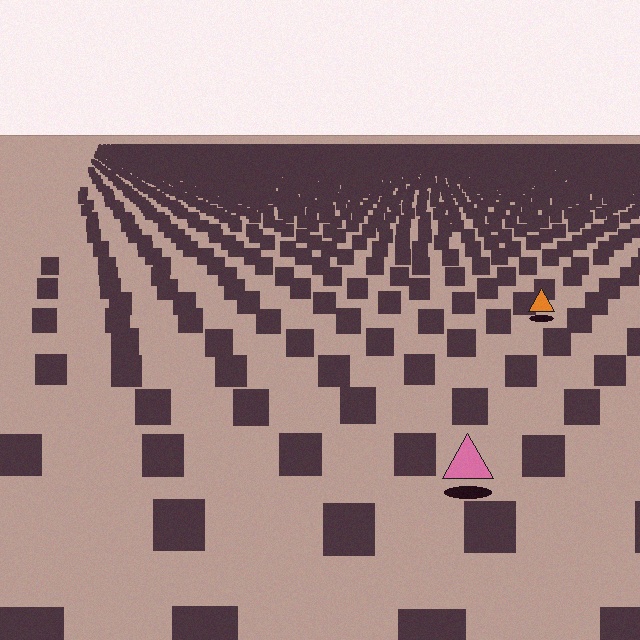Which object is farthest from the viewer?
The orange triangle is farthest from the viewer. It appears smaller and the ground texture around it is denser.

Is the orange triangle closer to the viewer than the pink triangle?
No. The pink triangle is closer — you can tell from the texture gradient: the ground texture is coarser near it.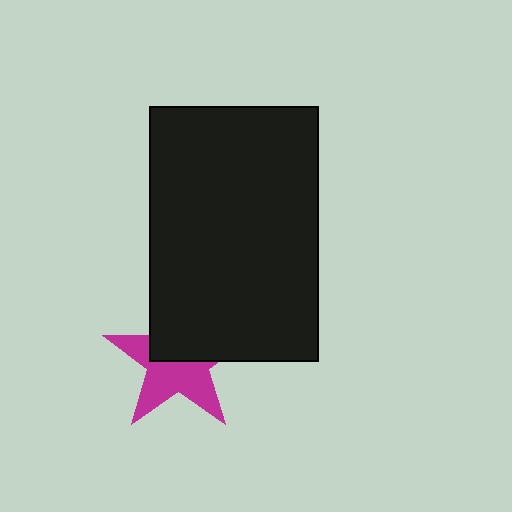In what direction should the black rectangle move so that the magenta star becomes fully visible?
The black rectangle should move up. That is the shortest direction to clear the overlap and leave the magenta star fully visible.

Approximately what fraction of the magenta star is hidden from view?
Roughly 45% of the magenta star is hidden behind the black rectangle.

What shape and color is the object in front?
The object in front is a black rectangle.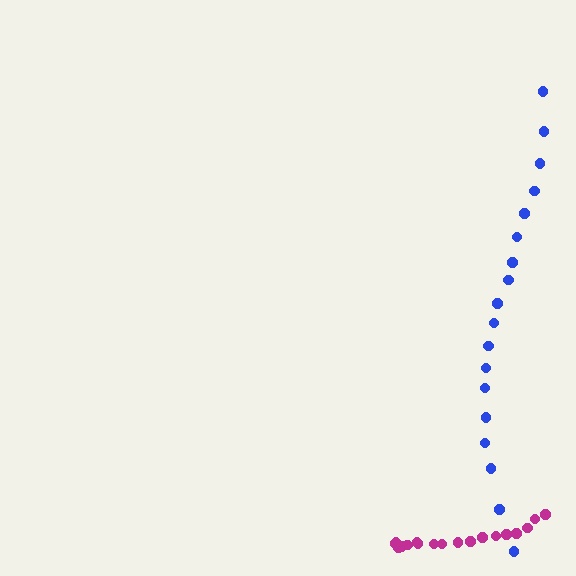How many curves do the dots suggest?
There are 2 distinct paths.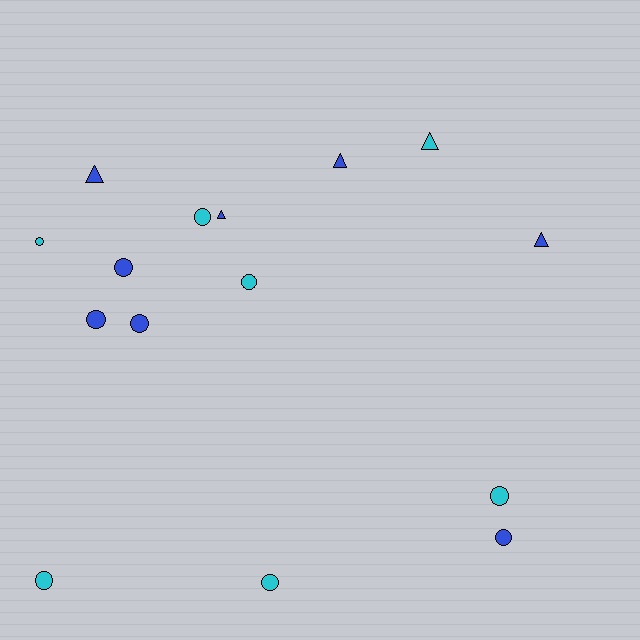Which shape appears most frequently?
Circle, with 10 objects.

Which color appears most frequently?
Blue, with 8 objects.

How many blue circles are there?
There are 4 blue circles.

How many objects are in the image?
There are 15 objects.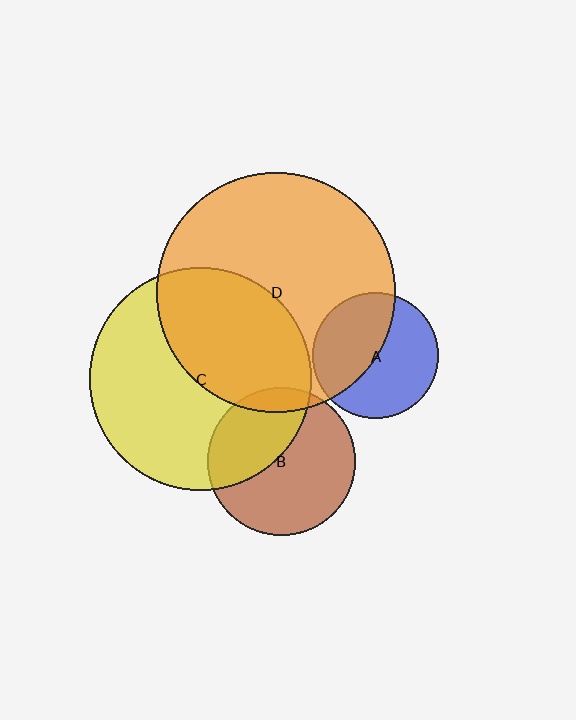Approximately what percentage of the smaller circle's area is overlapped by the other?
Approximately 40%.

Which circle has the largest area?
Circle D (orange).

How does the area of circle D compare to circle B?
Approximately 2.6 times.